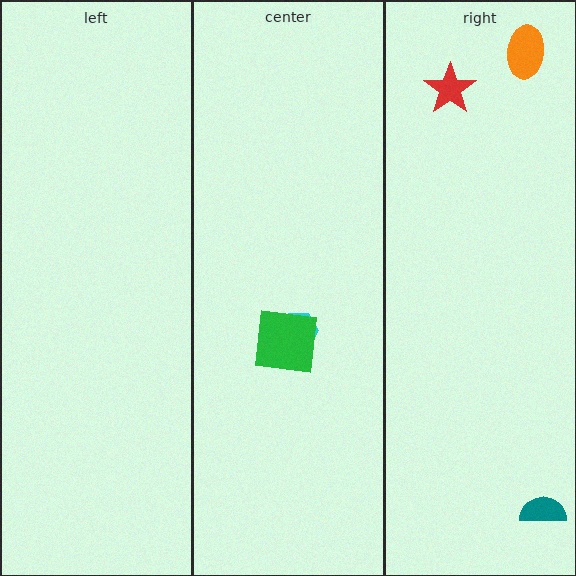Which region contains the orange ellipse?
The right region.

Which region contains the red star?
The right region.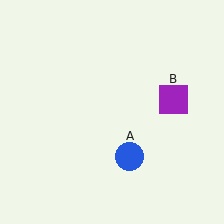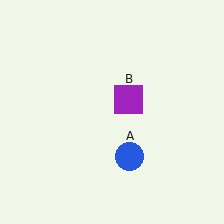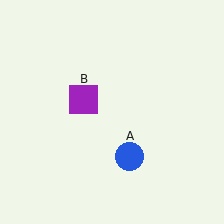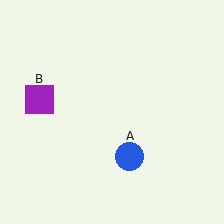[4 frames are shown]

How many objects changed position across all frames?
1 object changed position: purple square (object B).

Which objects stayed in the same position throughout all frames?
Blue circle (object A) remained stationary.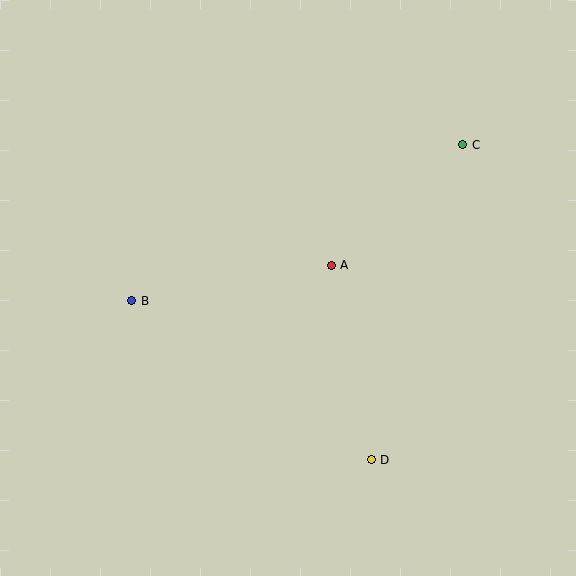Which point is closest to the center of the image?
Point A at (331, 265) is closest to the center.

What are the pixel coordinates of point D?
Point D is at (371, 460).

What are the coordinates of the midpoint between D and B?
The midpoint between D and B is at (251, 380).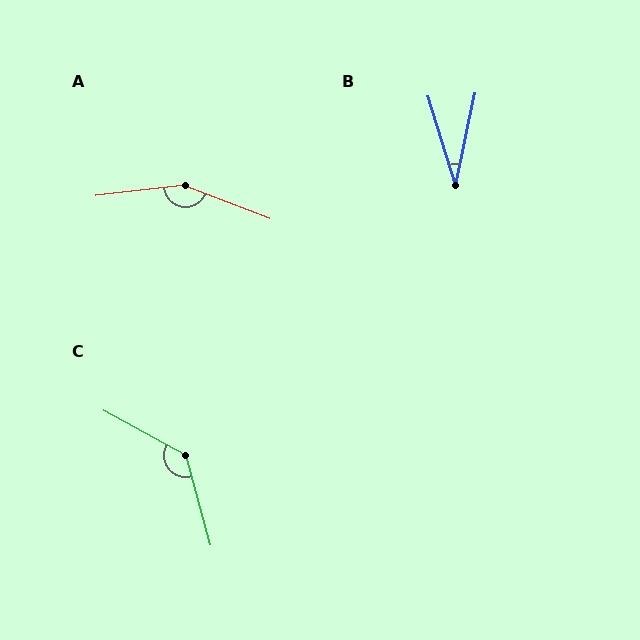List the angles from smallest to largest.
B (29°), C (134°), A (152°).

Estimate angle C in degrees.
Approximately 134 degrees.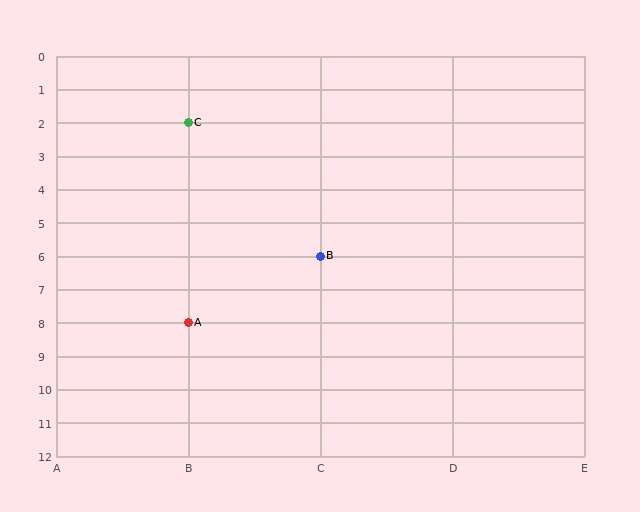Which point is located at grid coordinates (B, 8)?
Point A is at (B, 8).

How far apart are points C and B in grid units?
Points C and B are 1 column and 4 rows apart (about 4.1 grid units diagonally).